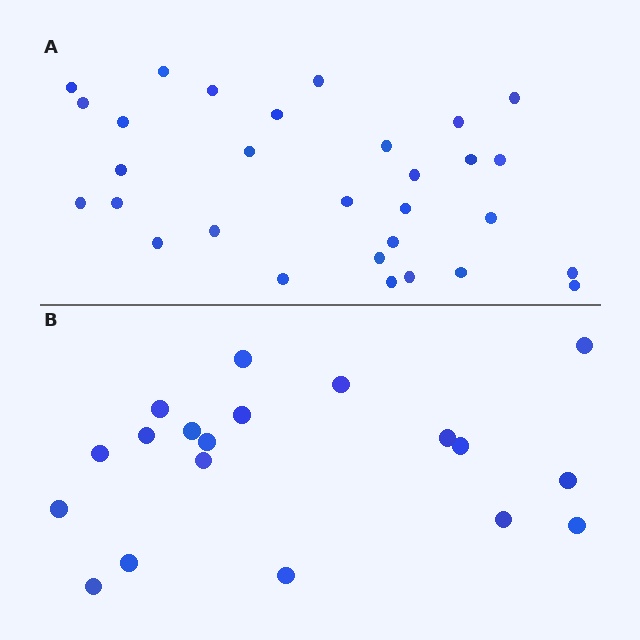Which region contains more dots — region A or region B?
Region A (the top region) has more dots.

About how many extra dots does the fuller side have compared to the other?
Region A has roughly 12 or so more dots than region B.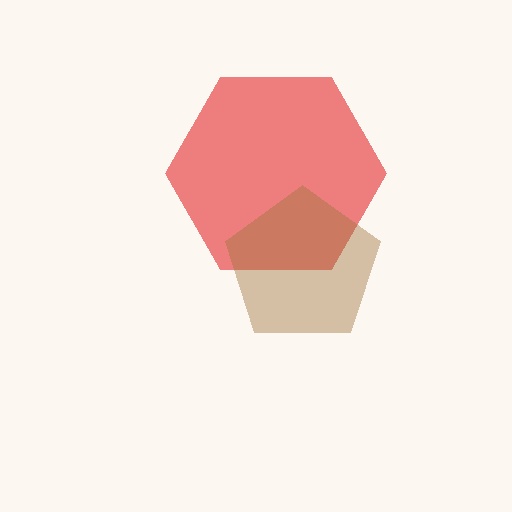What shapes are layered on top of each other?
The layered shapes are: a red hexagon, a brown pentagon.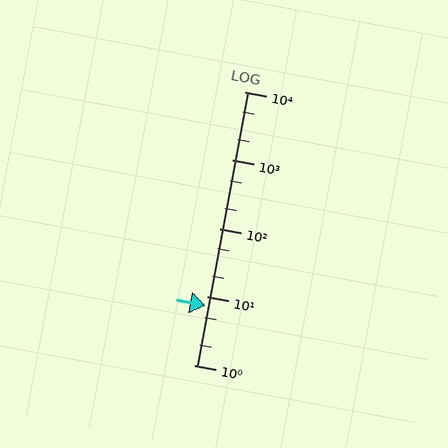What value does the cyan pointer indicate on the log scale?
The pointer indicates approximately 7.3.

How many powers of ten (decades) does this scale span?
The scale spans 4 decades, from 1 to 10000.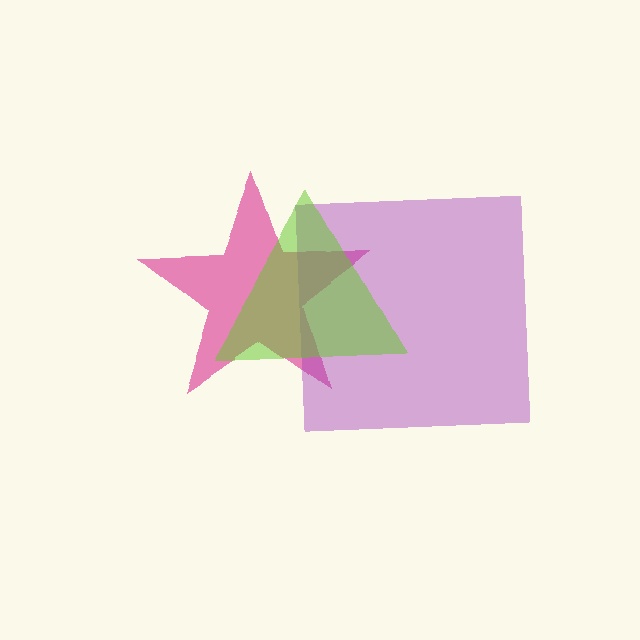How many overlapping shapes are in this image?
There are 3 overlapping shapes in the image.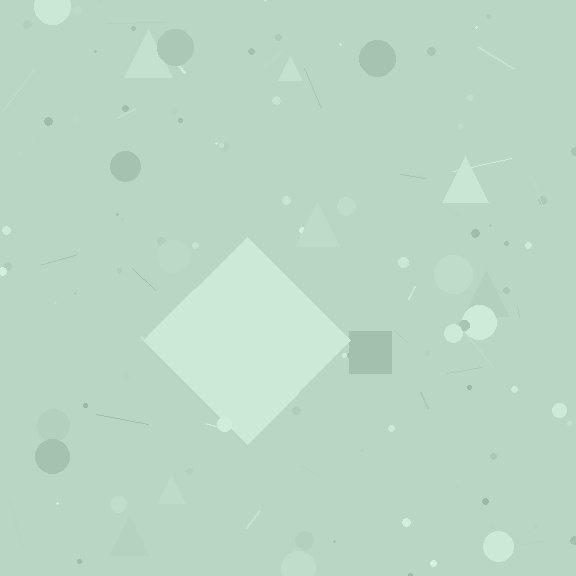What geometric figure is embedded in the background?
A diamond is embedded in the background.